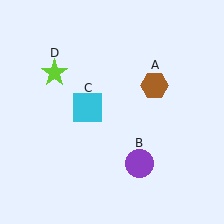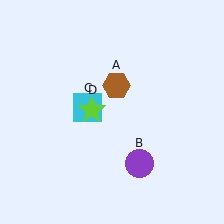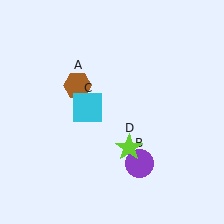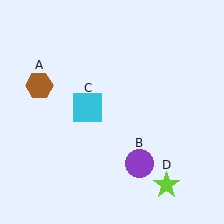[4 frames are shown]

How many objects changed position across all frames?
2 objects changed position: brown hexagon (object A), lime star (object D).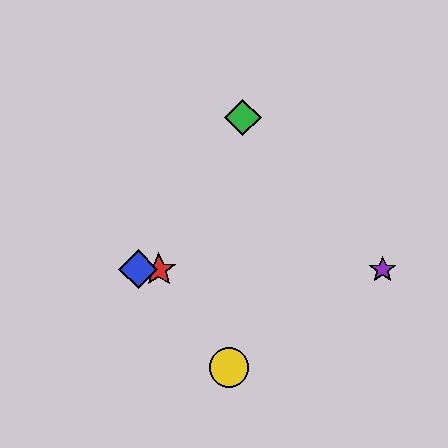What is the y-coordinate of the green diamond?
The green diamond is at y≈117.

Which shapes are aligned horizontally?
The red star, the blue diamond, the purple star are aligned horizontally.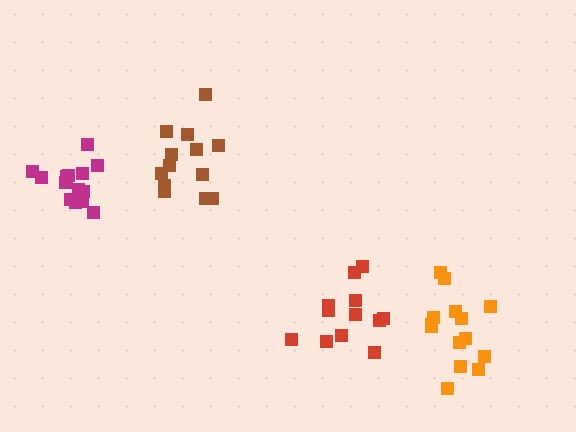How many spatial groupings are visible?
There are 4 spatial groupings.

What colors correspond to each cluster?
The clusters are colored: red, brown, magenta, orange.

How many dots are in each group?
Group 1: 12 dots, Group 2: 13 dots, Group 3: 14 dots, Group 4: 14 dots (53 total).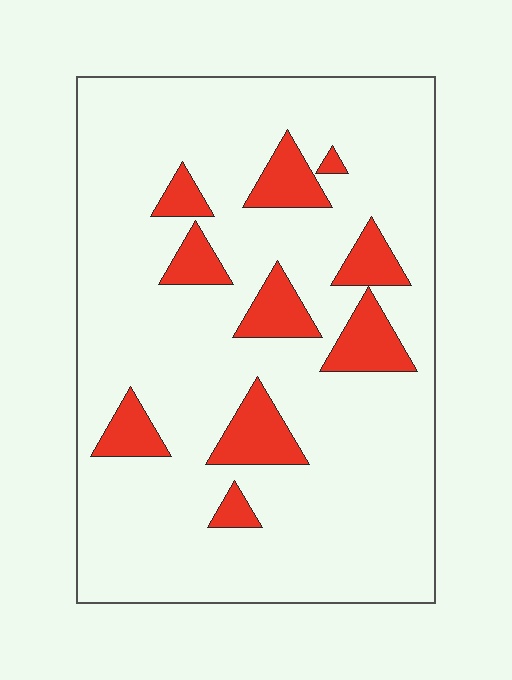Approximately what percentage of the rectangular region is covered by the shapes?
Approximately 15%.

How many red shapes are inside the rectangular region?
10.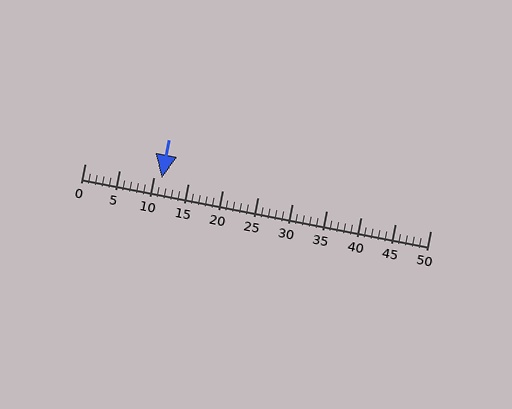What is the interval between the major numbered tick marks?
The major tick marks are spaced 5 units apart.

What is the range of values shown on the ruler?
The ruler shows values from 0 to 50.